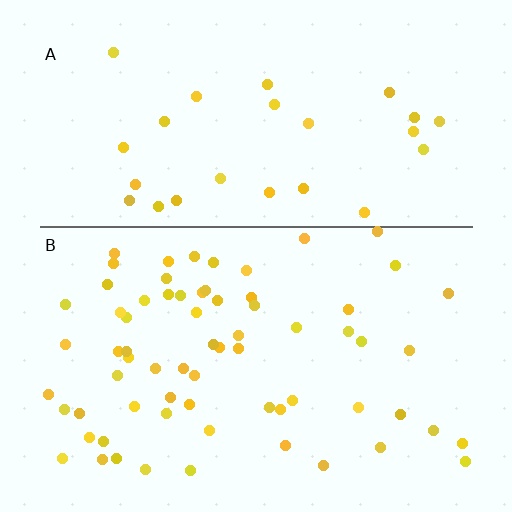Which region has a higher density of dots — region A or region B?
B (the bottom).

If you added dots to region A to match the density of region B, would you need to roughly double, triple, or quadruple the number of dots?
Approximately triple.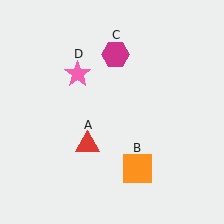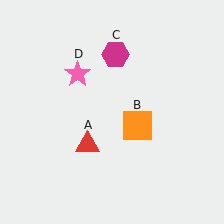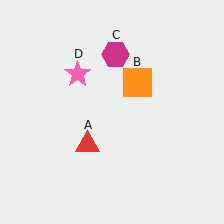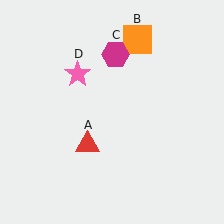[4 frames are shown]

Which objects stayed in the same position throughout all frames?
Red triangle (object A) and magenta hexagon (object C) and pink star (object D) remained stationary.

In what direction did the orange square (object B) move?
The orange square (object B) moved up.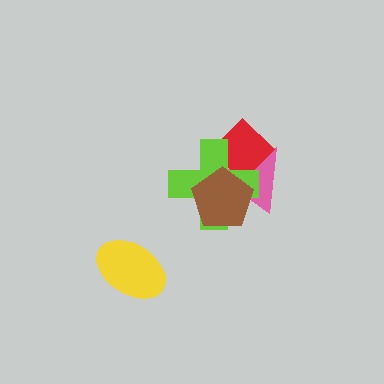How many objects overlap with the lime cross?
3 objects overlap with the lime cross.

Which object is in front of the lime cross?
The brown pentagon is in front of the lime cross.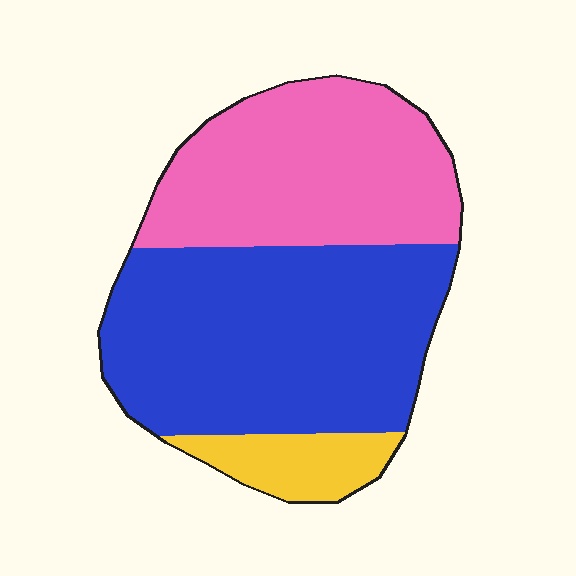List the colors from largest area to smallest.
From largest to smallest: blue, pink, yellow.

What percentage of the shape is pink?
Pink covers 38% of the shape.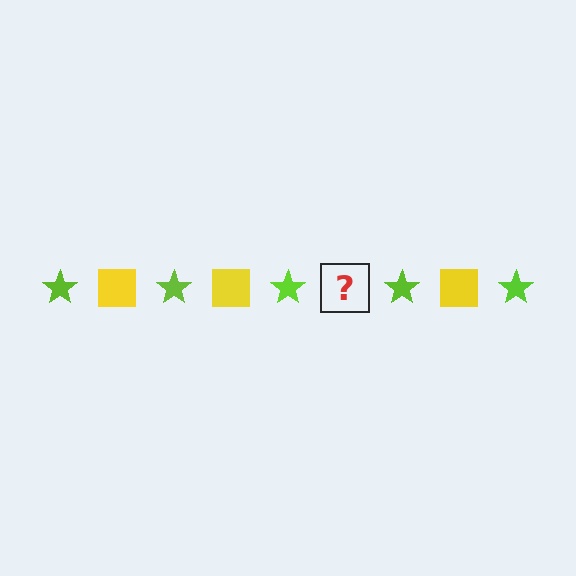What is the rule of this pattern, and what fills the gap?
The rule is that the pattern alternates between lime star and yellow square. The gap should be filled with a yellow square.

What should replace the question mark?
The question mark should be replaced with a yellow square.